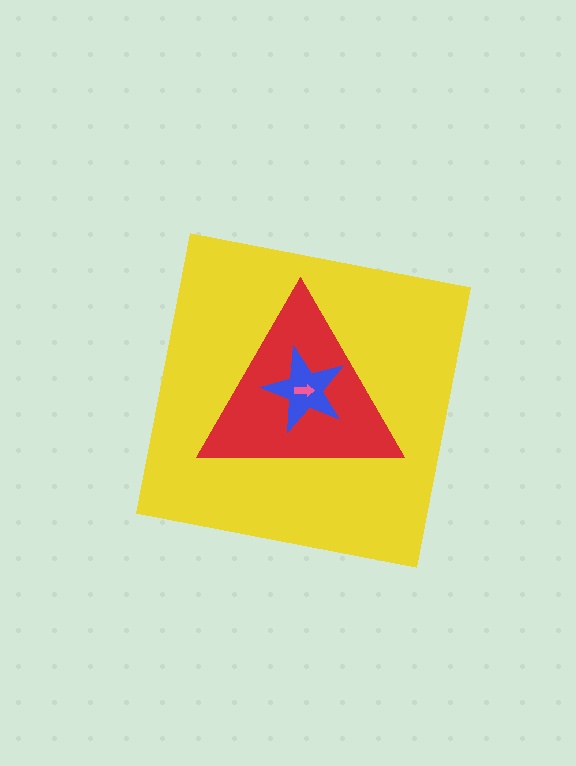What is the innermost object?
The pink arrow.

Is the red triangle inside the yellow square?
Yes.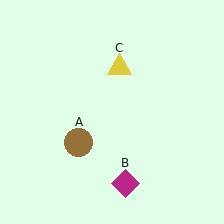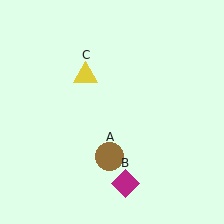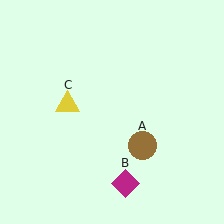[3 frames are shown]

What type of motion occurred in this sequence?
The brown circle (object A), yellow triangle (object C) rotated counterclockwise around the center of the scene.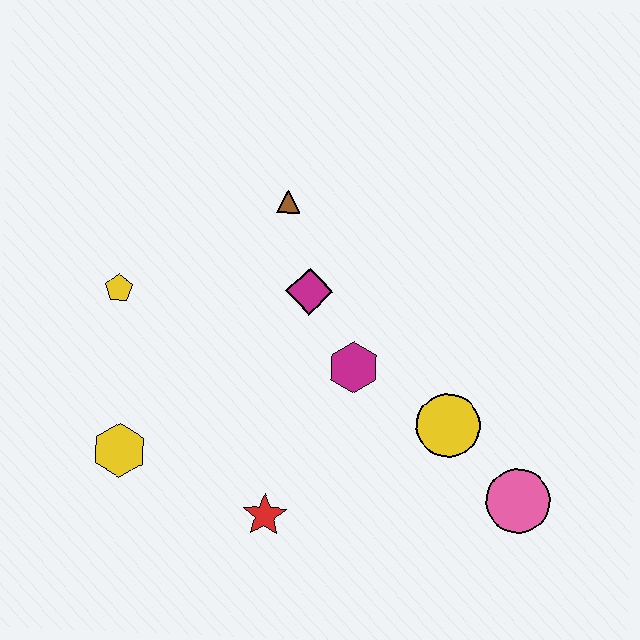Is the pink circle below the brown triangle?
Yes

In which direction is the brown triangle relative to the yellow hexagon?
The brown triangle is above the yellow hexagon.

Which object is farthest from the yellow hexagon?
The pink circle is farthest from the yellow hexagon.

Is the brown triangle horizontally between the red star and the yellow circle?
Yes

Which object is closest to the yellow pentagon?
The yellow hexagon is closest to the yellow pentagon.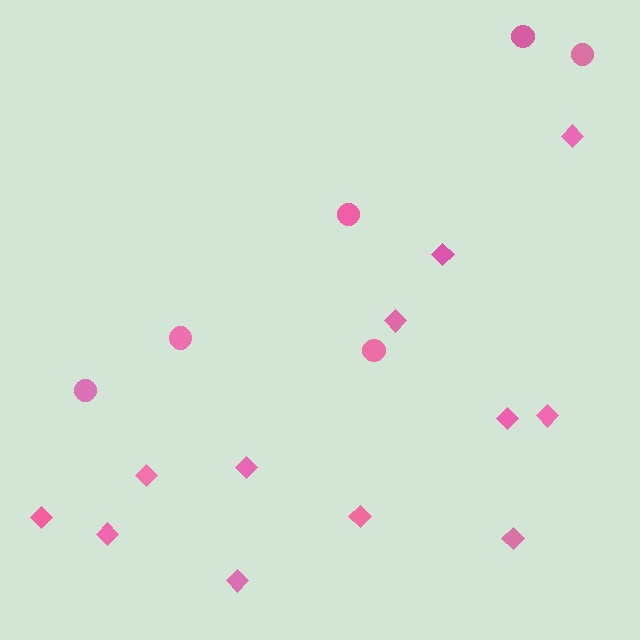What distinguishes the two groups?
There are 2 groups: one group of circles (6) and one group of diamonds (12).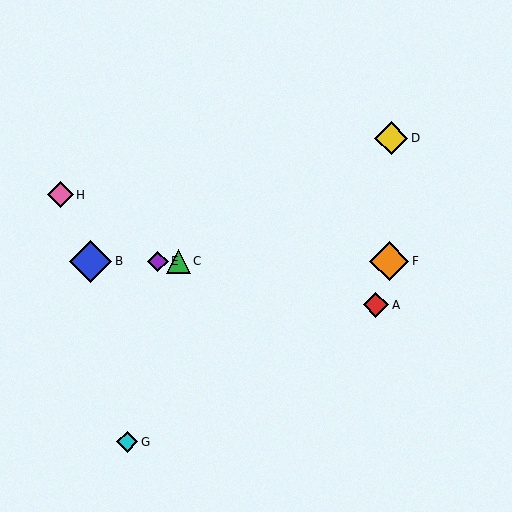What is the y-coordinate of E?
Object E is at y≈261.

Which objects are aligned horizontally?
Objects B, C, E, F are aligned horizontally.